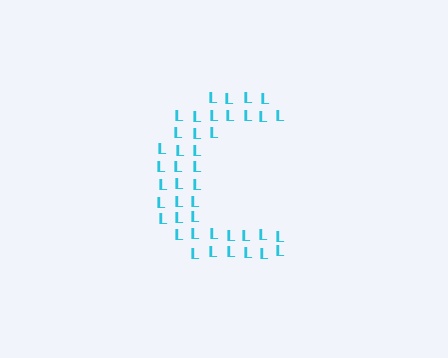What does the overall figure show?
The overall figure shows the letter C.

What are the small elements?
The small elements are letter L's.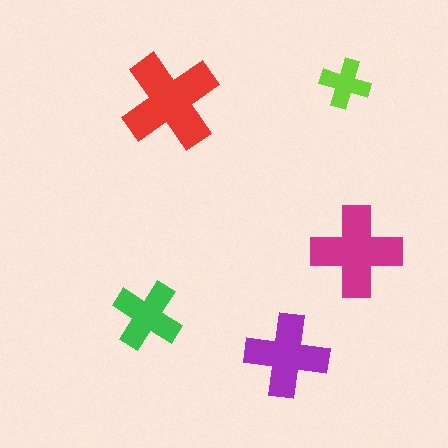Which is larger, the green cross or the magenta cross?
The magenta one.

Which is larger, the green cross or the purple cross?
The purple one.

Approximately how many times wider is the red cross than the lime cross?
About 2 times wider.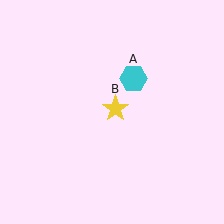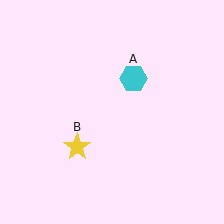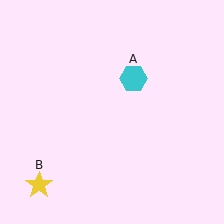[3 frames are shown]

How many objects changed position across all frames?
1 object changed position: yellow star (object B).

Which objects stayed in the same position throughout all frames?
Cyan hexagon (object A) remained stationary.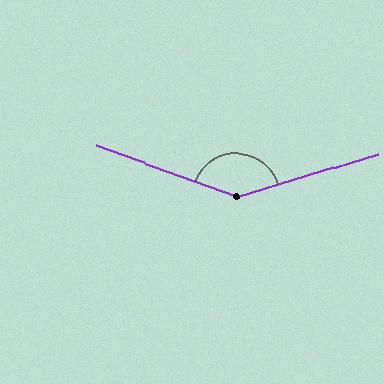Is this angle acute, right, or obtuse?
It is obtuse.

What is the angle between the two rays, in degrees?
Approximately 143 degrees.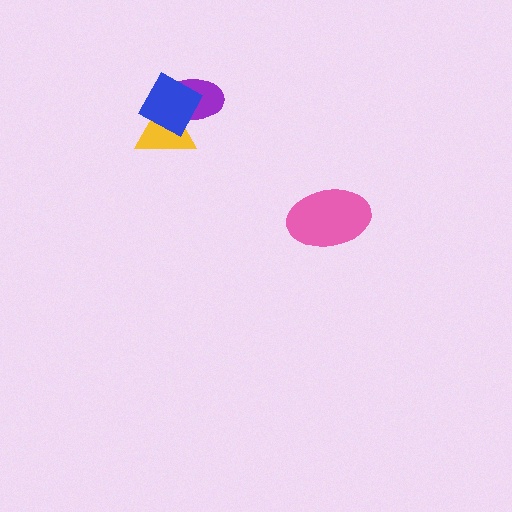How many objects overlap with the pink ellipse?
0 objects overlap with the pink ellipse.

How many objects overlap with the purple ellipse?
2 objects overlap with the purple ellipse.